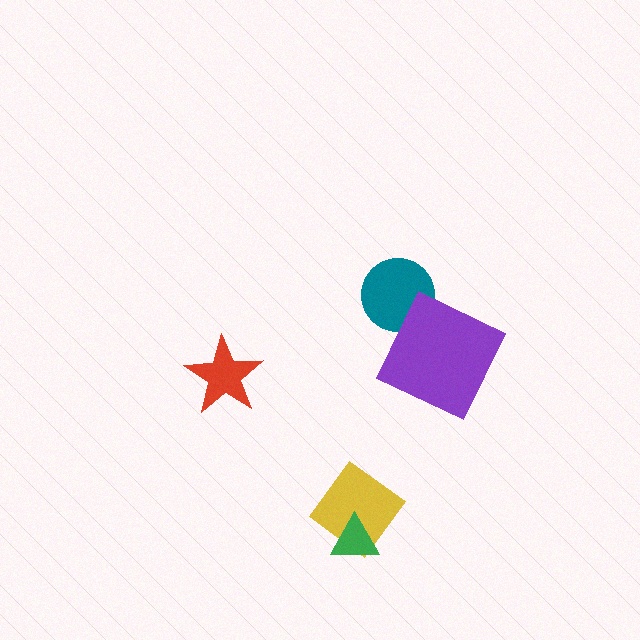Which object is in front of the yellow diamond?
The green triangle is in front of the yellow diamond.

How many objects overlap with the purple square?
1 object overlaps with the purple square.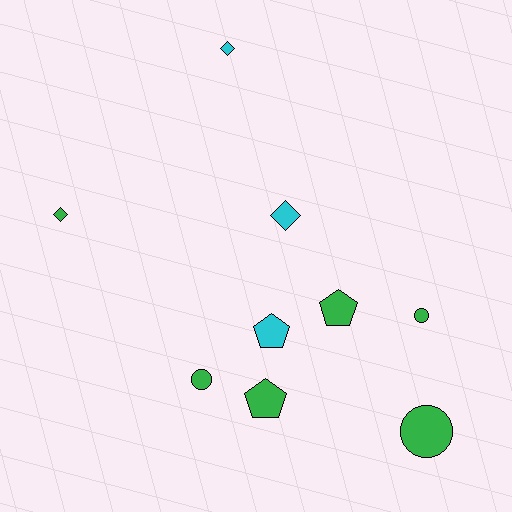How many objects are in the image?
There are 9 objects.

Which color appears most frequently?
Green, with 6 objects.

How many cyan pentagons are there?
There is 1 cyan pentagon.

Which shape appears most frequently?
Circle, with 3 objects.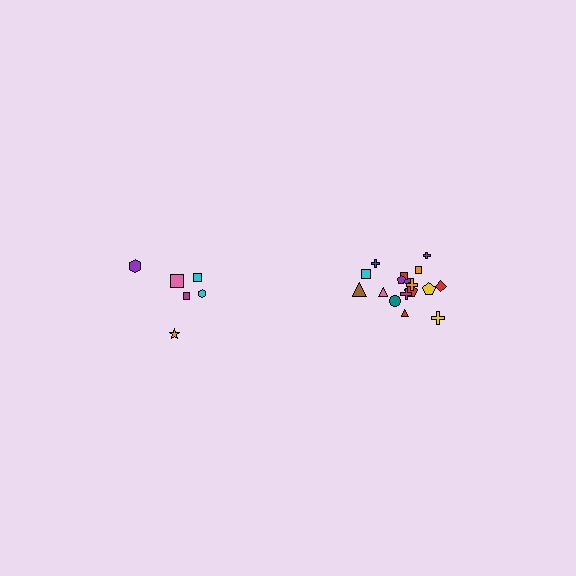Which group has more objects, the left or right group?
The right group.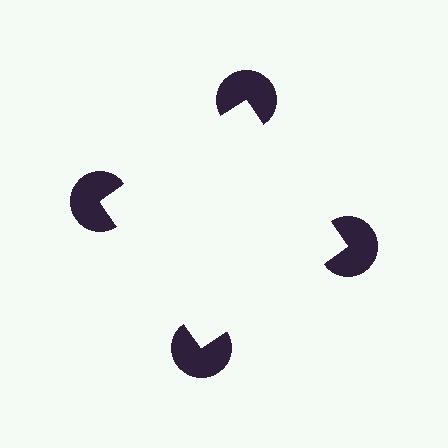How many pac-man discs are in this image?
There are 4 — one at each vertex of the illusory square.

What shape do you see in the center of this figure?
An illusory square — its edges are inferred from the aligned wedge cuts in the pac-man discs, not physically drawn.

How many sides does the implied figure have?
4 sides.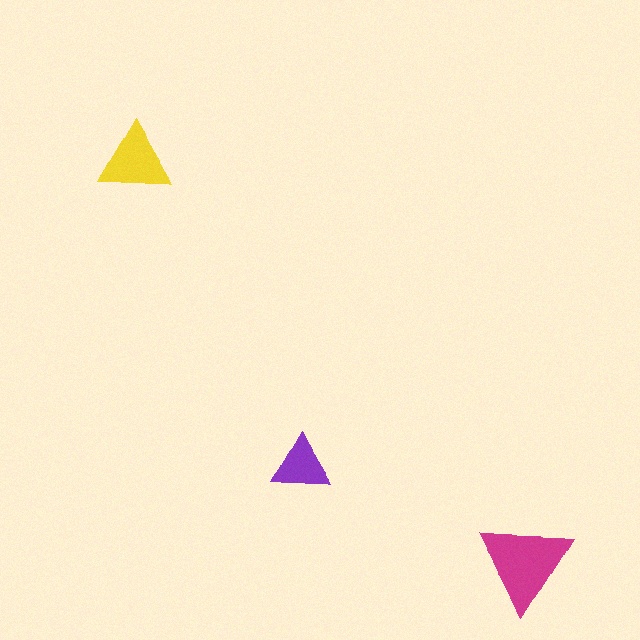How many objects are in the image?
There are 3 objects in the image.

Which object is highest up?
The yellow triangle is topmost.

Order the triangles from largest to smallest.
the magenta one, the yellow one, the purple one.